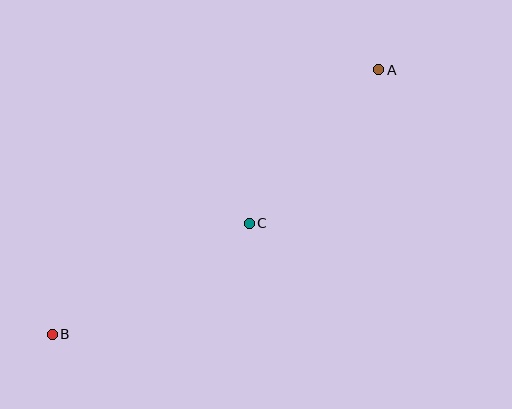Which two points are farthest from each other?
Points A and B are farthest from each other.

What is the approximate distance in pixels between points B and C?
The distance between B and C is approximately 226 pixels.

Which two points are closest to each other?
Points A and C are closest to each other.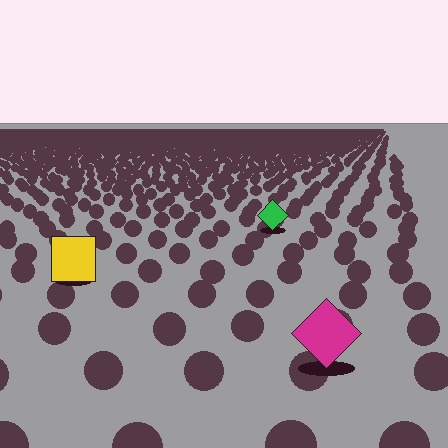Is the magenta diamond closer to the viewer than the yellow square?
Yes. The magenta diamond is closer — you can tell from the texture gradient: the ground texture is coarser near it.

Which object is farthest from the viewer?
The green diamond is farthest from the viewer. It appears smaller and the ground texture around it is denser.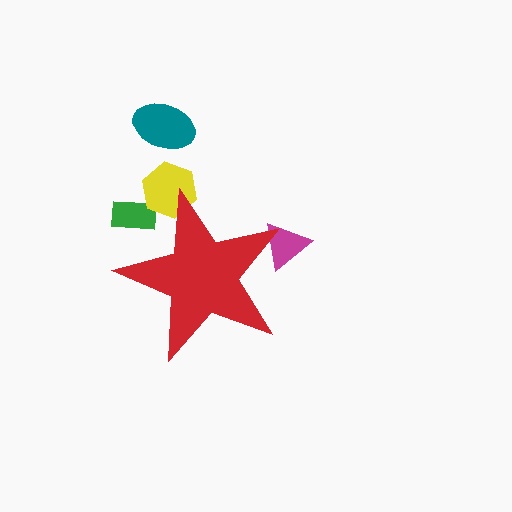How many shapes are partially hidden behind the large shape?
3 shapes are partially hidden.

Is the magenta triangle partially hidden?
Yes, the magenta triangle is partially hidden behind the red star.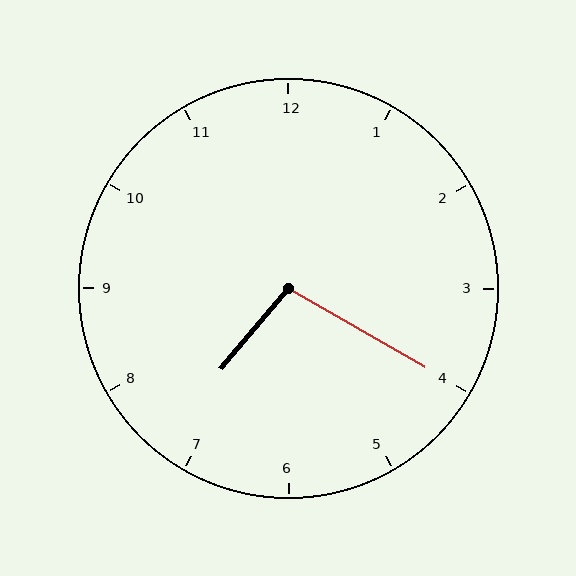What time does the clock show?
7:20.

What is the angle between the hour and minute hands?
Approximately 100 degrees.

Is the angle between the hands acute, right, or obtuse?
It is obtuse.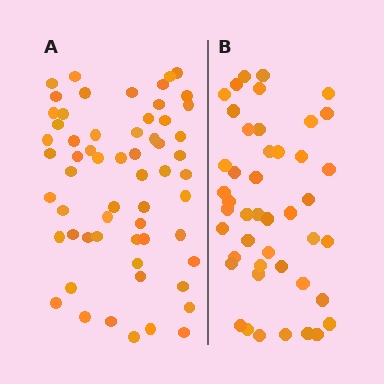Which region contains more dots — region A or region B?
Region A (the left region) has more dots.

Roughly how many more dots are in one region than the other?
Region A has approximately 15 more dots than region B.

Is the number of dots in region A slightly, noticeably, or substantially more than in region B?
Region A has noticeably more, but not dramatically so. The ratio is roughly 1.3 to 1.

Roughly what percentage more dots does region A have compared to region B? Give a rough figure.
About 35% more.